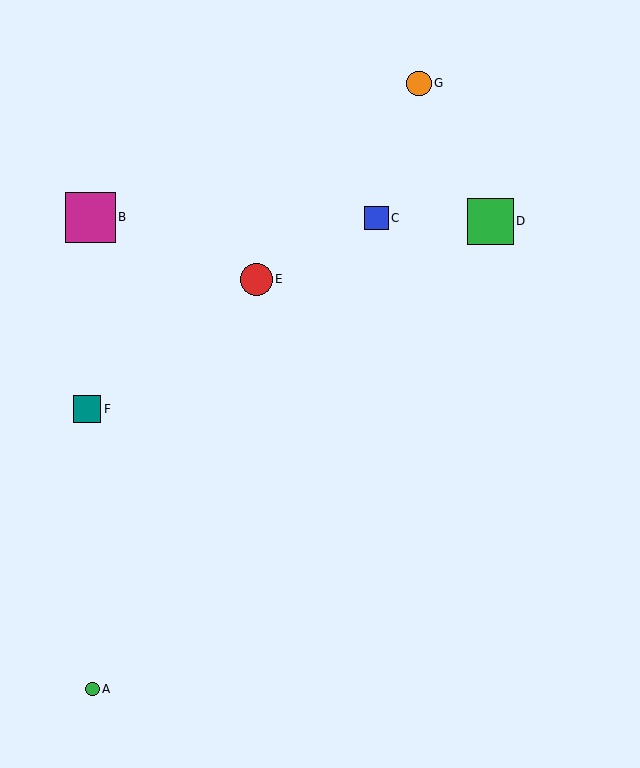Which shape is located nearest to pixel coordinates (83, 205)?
The magenta square (labeled B) at (90, 217) is nearest to that location.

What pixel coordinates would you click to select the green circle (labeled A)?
Click at (93, 689) to select the green circle A.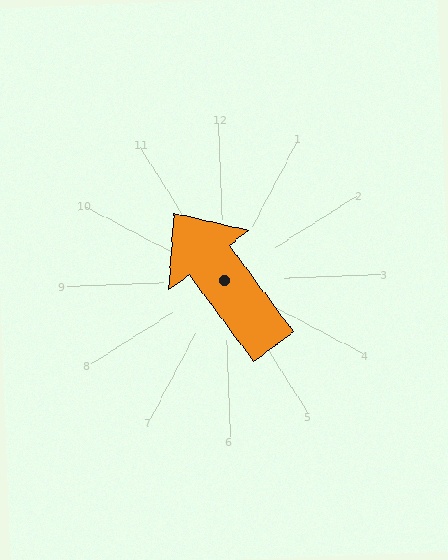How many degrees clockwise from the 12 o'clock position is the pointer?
Approximately 325 degrees.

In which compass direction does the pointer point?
Northwest.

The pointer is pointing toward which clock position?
Roughly 11 o'clock.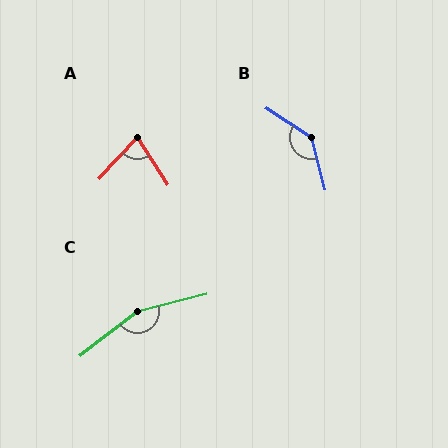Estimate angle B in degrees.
Approximately 138 degrees.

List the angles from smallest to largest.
A (75°), B (138°), C (156°).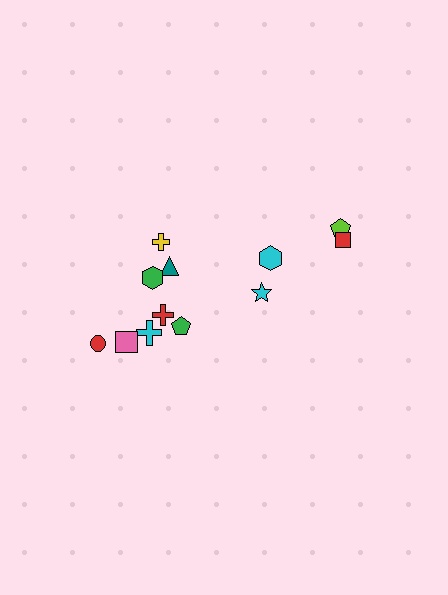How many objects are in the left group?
There are 8 objects.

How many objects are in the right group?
There are 4 objects.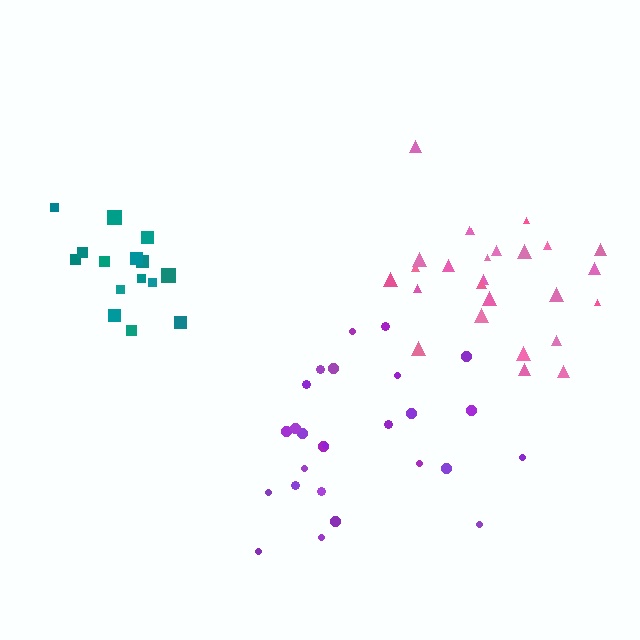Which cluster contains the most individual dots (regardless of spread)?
Pink (26).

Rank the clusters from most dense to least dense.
teal, pink, purple.